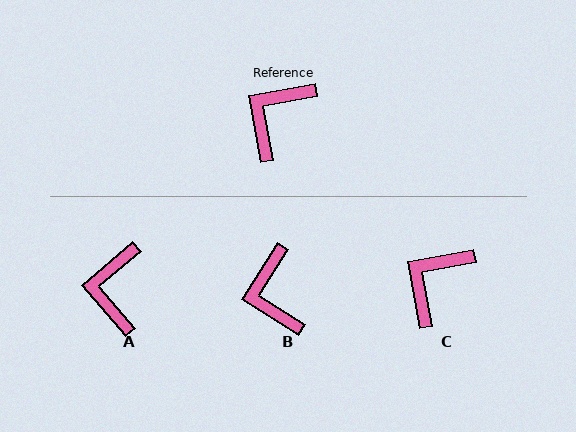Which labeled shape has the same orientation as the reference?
C.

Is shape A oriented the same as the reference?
No, it is off by about 30 degrees.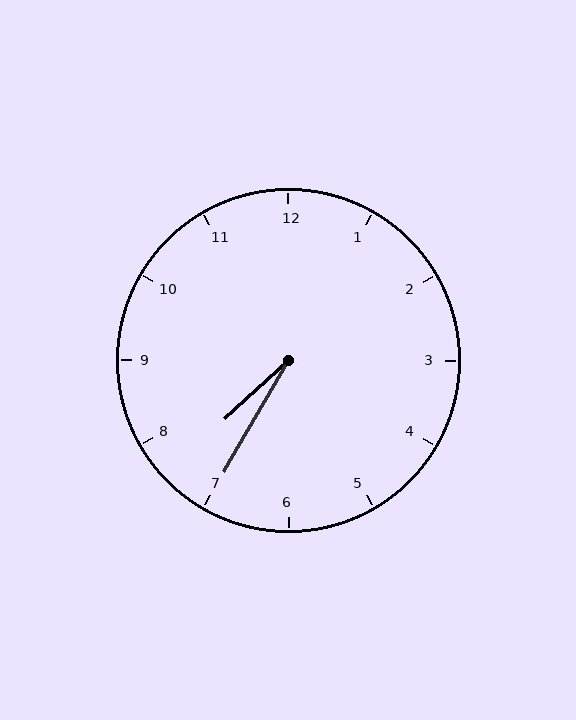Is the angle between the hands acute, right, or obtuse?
It is acute.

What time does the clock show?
7:35.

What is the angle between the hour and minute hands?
Approximately 18 degrees.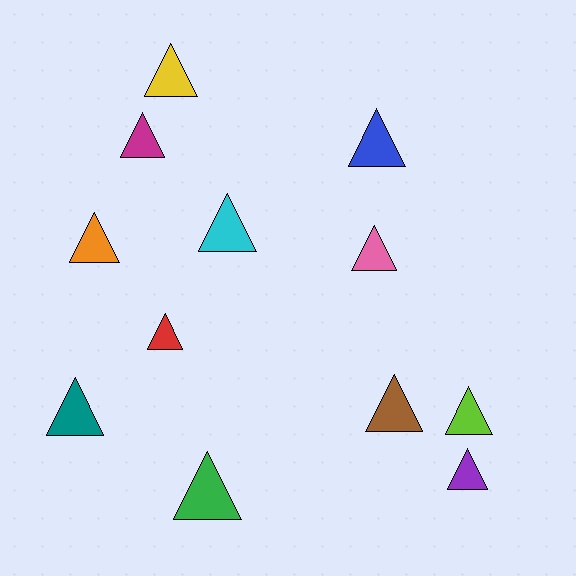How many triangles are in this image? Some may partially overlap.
There are 12 triangles.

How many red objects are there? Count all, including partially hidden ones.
There is 1 red object.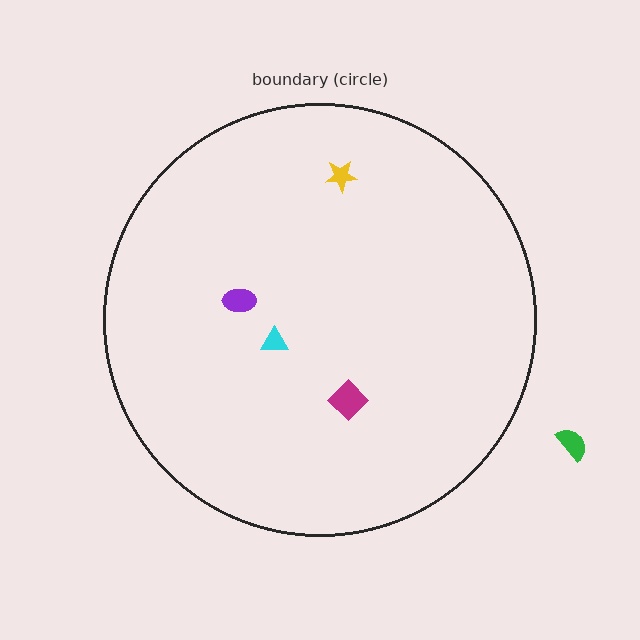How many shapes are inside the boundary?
4 inside, 1 outside.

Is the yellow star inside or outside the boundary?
Inside.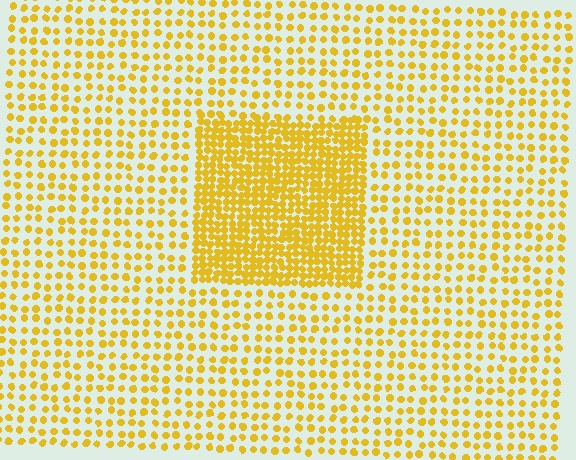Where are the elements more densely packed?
The elements are more densely packed inside the rectangle boundary.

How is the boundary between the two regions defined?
The boundary is defined by a change in element density (approximately 2.4x ratio). All elements are the same color, size, and shape.